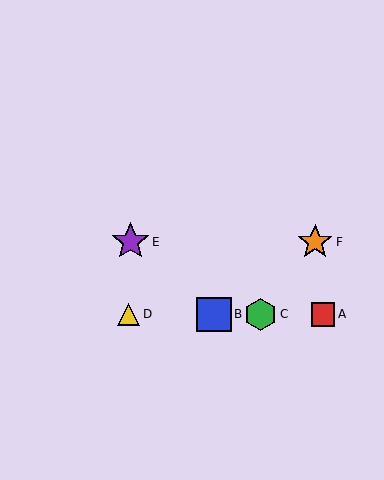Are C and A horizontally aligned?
Yes, both are at y≈314.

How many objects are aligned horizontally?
4 objects (A, B, C, D) are aligned horizontally.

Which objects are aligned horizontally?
Objects A, B, C, D are aligned horizontally.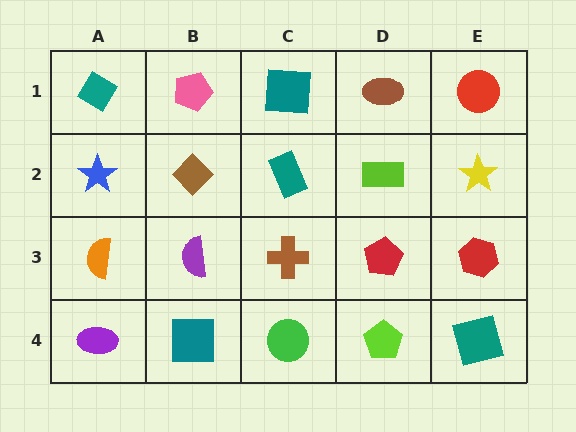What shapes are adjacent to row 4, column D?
A red pentagon (row 3, column D), a green circle (row 4, column C), a teal square (row 4, column E).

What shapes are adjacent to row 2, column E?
A red circle (row 1, column E), a red hexagon (row 3, column E), a lime rectangle (row 2, column D).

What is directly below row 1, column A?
A blue star.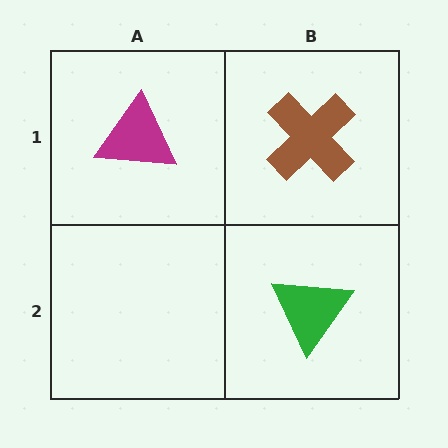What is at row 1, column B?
A brown cross.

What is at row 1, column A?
A magenta triangle.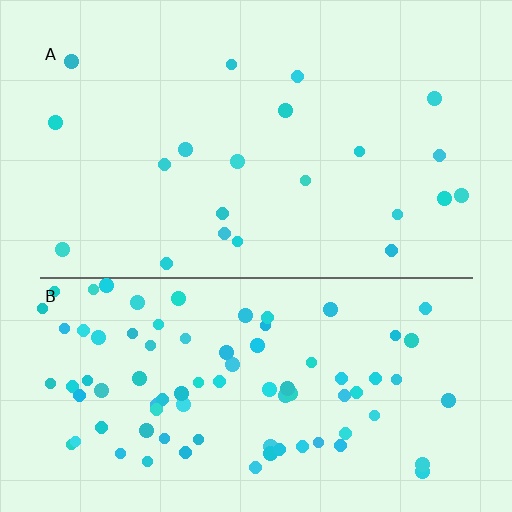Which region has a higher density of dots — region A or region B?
B (the bottom).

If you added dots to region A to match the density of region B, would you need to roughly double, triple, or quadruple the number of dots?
Approximately quadruple.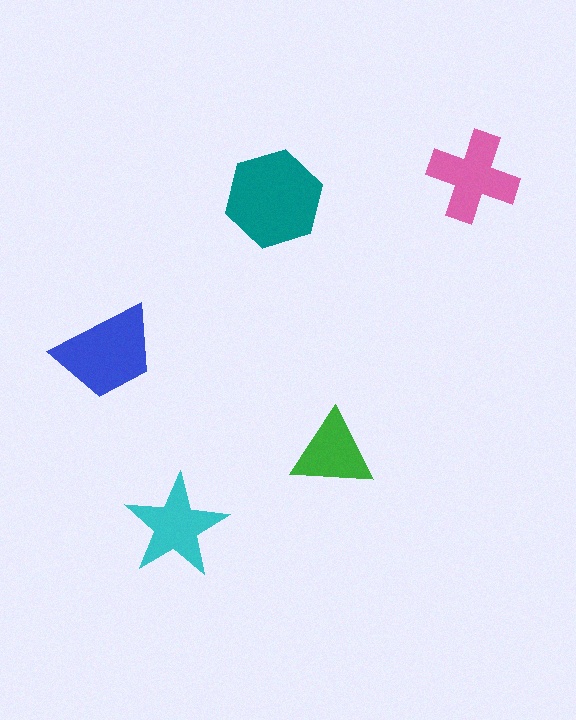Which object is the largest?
The teal hexagon.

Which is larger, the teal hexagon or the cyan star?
The teal hexagon.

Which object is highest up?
The pink cross is topmost.